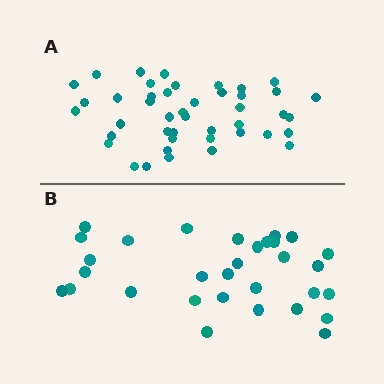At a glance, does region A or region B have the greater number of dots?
Region A (the top region) has more dots.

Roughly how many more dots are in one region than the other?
Region A has approximately 15 more dots than region B.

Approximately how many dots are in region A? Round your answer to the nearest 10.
About 40 dots. (The exact count is 44, which rounds to 40.)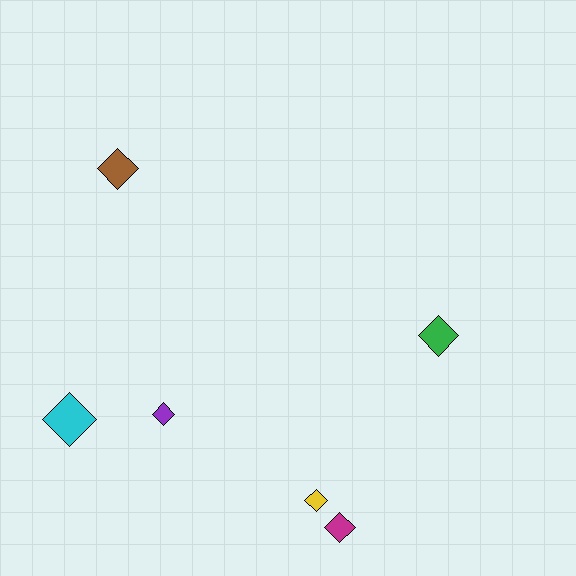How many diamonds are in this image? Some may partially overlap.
There are 6 diamonds.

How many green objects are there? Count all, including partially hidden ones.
There is 1 green object.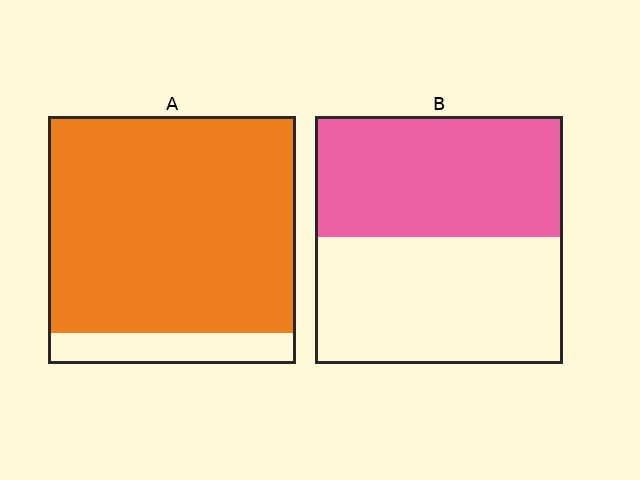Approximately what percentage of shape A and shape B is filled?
A is approximately 90% and B is approximately 50%.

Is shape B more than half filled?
Roughly half.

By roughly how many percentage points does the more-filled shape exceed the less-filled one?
By roughly 40 percentage points (A over B).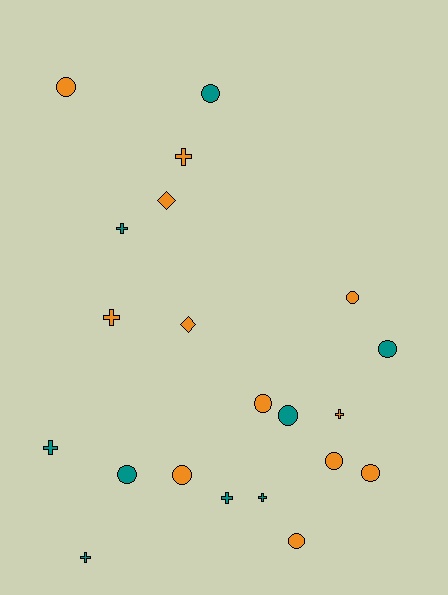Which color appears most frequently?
Orange, with 12 objects.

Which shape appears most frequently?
Circle, with 11 objects.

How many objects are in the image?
There are 21 objects.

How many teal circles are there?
There are 4 teal circles.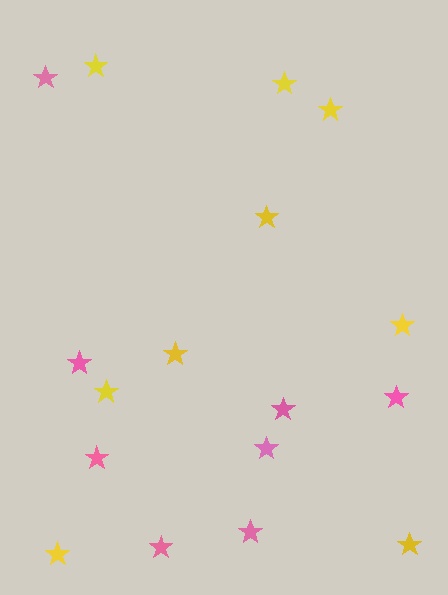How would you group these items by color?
There are 2 groups: one group of yellow stars (9) and one group of pink stars (8).